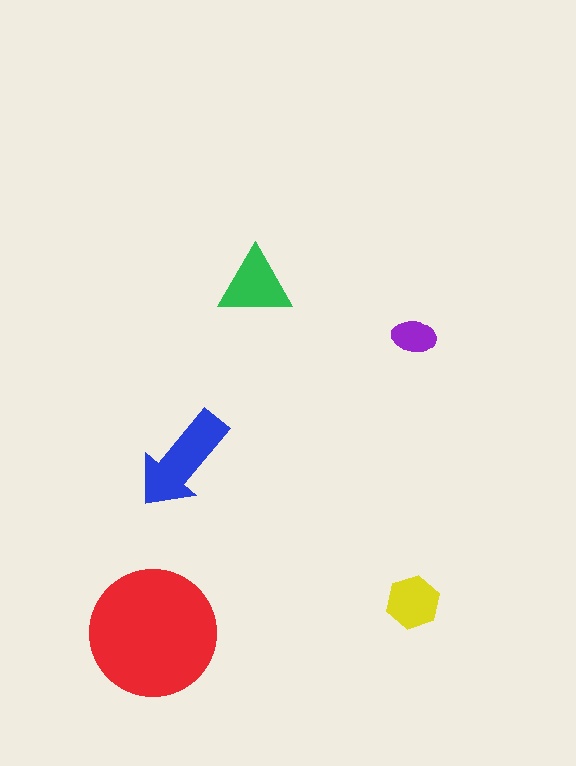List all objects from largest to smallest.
The red circle, the blue arrow, the green triangle, the yellow hexagon, the purple ellipse.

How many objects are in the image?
There are 5 objects in the image.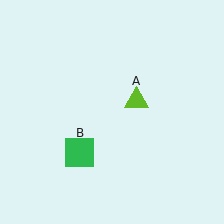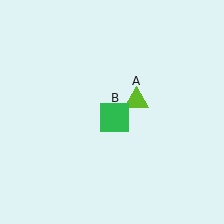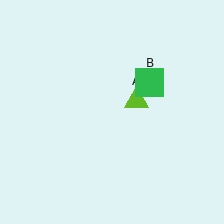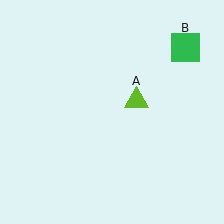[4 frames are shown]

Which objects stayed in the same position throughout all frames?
Lime triangle (object A) remained stationary.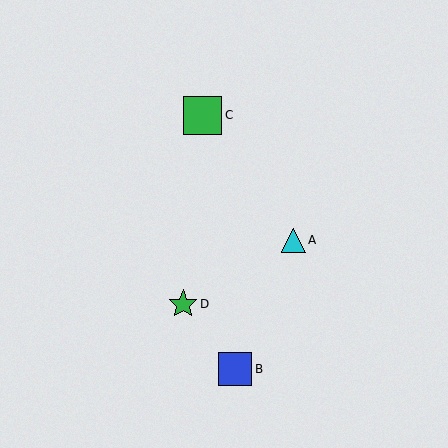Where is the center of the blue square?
The center of the blue square is at (235, 369).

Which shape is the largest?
The green square (labeled C) is the largest.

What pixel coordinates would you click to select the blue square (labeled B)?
Click at (235, 369) to select the blue square B.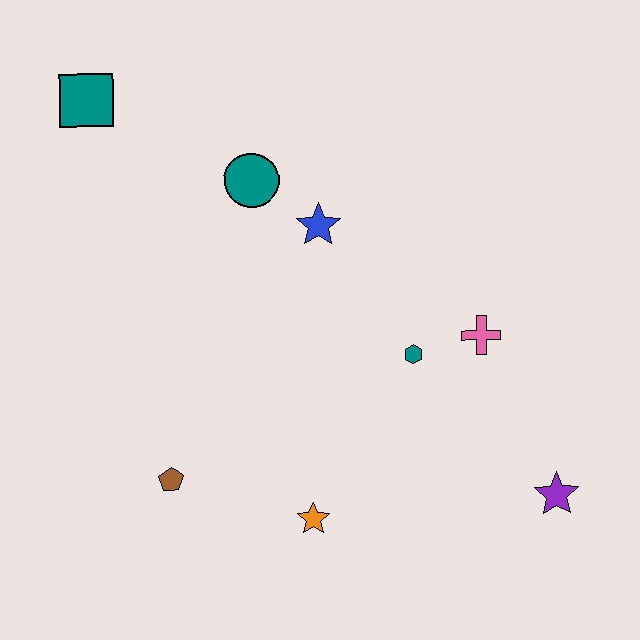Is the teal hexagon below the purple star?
No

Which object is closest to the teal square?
The teal circle is closest to the teal square.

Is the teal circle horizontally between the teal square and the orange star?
Yes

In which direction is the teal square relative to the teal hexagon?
The teal square is to the left of the teal hexagon.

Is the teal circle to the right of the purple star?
No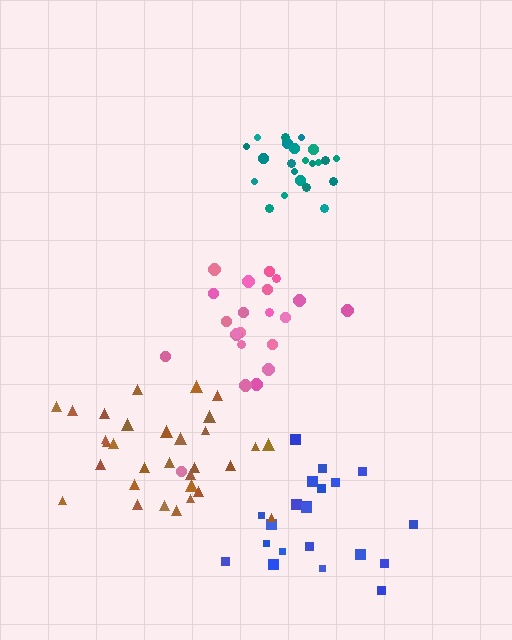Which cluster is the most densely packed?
Teal.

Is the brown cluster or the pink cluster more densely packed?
Brown.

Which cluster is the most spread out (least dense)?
Pink.